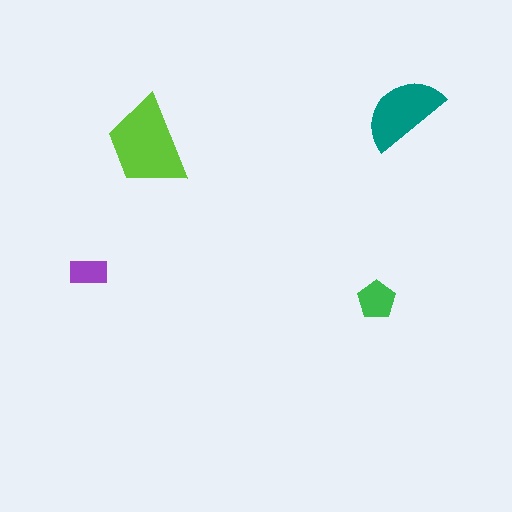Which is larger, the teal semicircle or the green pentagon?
The teal semicircle.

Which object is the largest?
The lime trapezoid.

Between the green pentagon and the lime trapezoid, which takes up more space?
The lime trapezoid.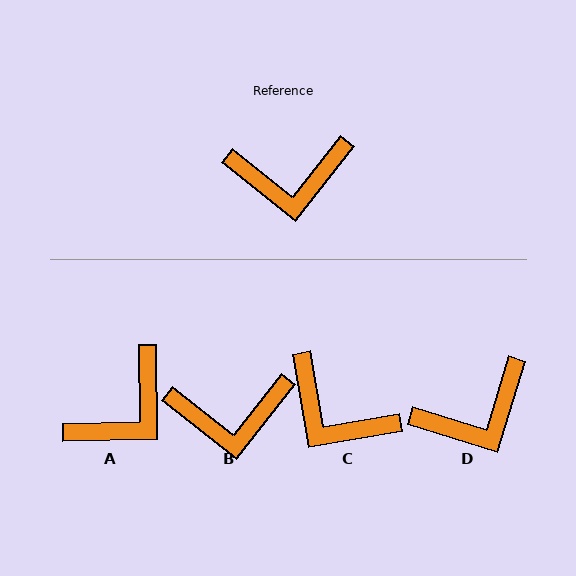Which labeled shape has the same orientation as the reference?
B.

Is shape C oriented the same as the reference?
No, it is off by about 42 degrees.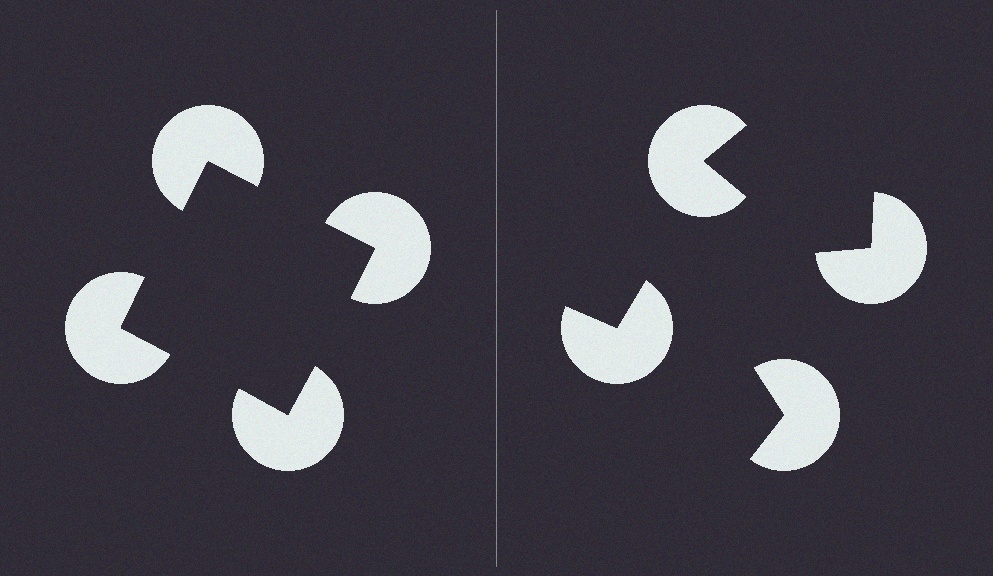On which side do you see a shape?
An illusory square appears on the left side. On the right side the wedge cuts are rotated, so no coherent shape forms.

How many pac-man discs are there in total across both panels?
8 — 4 on each side.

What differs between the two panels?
The pac-man discs are positioned identically on both sides; only the wedge orientations differ. On the left they align to a square; on the right they are misaligned.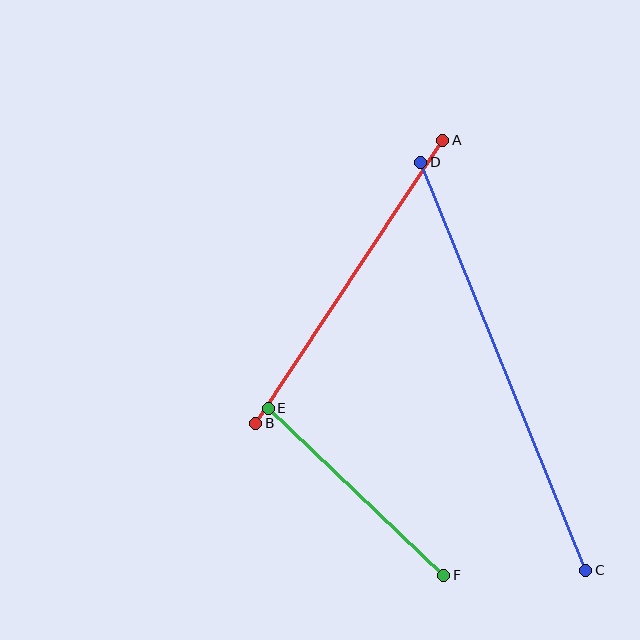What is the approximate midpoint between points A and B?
The midpoint is at approximately (349, 282) pixels.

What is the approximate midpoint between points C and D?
The midpoint is at approximately (503, 366) pixels.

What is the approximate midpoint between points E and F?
The midpoint is at approximately (356, 492) pixels.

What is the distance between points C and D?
The distance is approximately 440 pixels.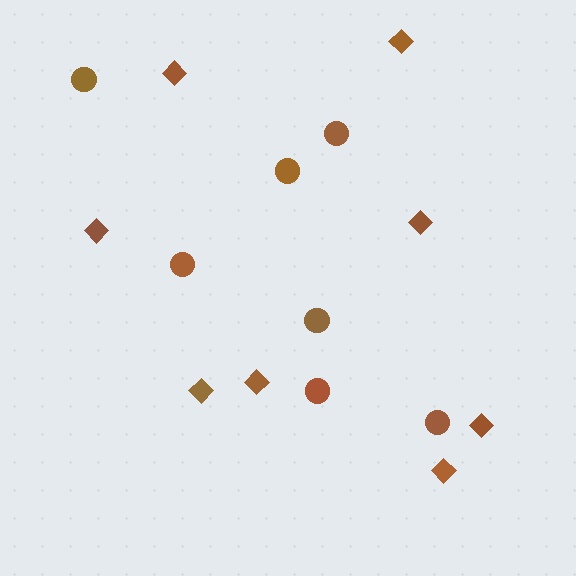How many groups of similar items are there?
There are 2 groups: one group of circles (7) and one group of diamonds (8).